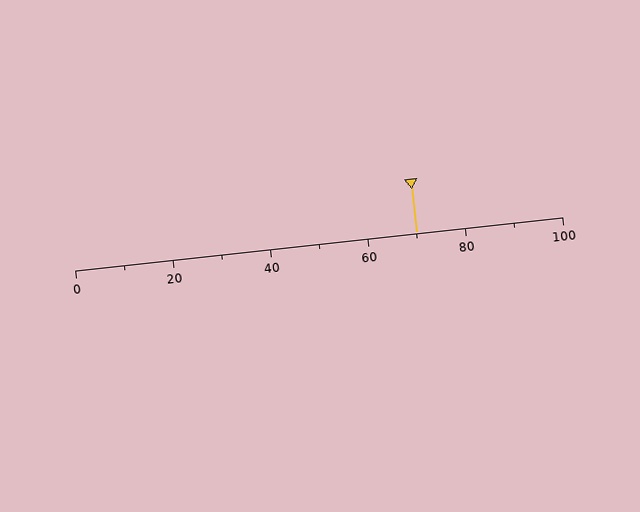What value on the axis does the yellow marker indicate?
The marker indicates approximately 70.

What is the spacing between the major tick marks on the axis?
The major ticks are spaced 20 apart.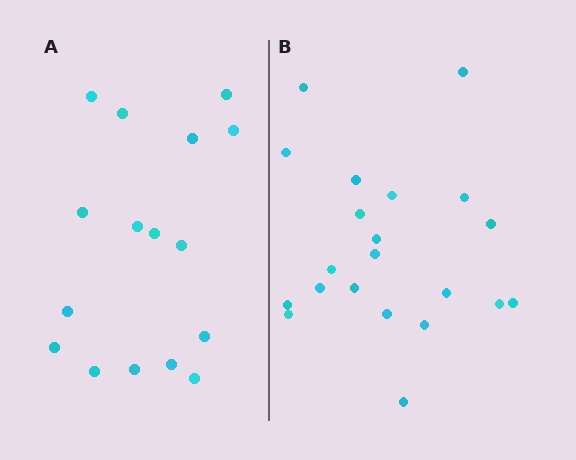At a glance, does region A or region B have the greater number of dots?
Region B (the right region) has more dots.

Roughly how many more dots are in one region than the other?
Region B has about 5 more dots than region A.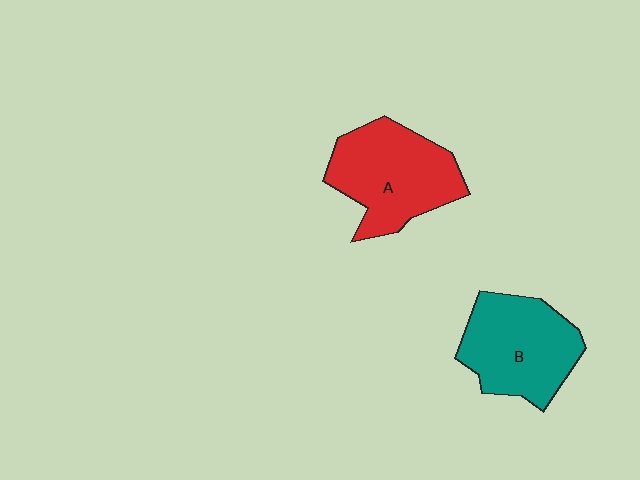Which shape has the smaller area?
Shape B (teal).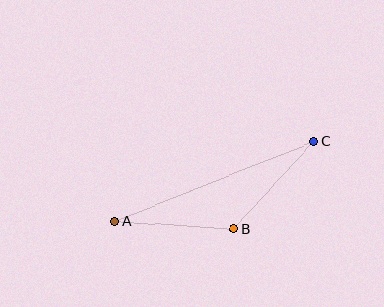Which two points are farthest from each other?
Points A and C are farthest from each other.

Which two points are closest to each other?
Points B and C are closest to each other.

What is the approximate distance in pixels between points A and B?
The distance between A and B is approximately 119 pixels.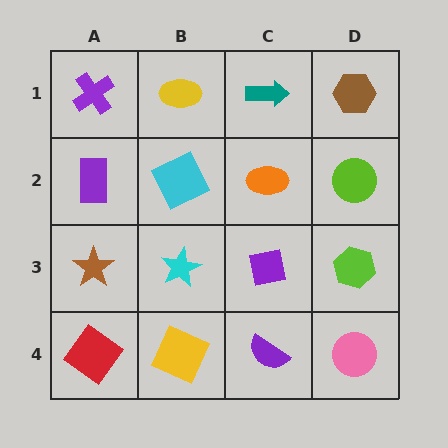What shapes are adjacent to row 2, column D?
A brown hexagon (row 1, column D), a lime hexagon (row 3, column D), an orange ellipse (row 2, column C).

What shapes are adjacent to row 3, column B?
A cyan square (row 2, column B), a yellow square (row 4, column B), a brown star (row 3, column A), a purple square (row 3, column C).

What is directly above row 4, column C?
A purple square.